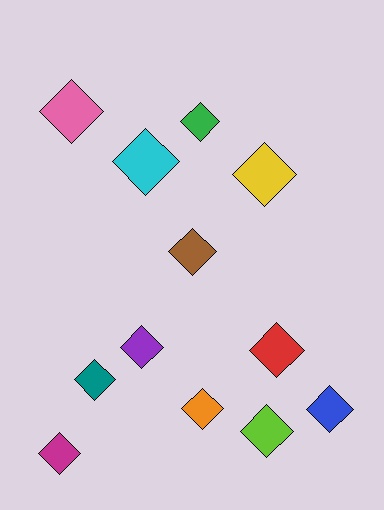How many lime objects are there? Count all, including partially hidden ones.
There is 1 lime object.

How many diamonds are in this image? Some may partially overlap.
There are 12 diamonds.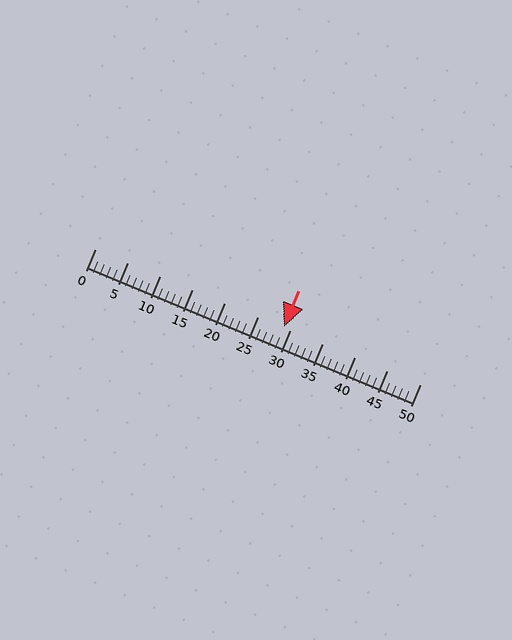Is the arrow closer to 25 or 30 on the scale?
The arrow is closer to 30.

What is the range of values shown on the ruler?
The ruler shows values from 0 to 50.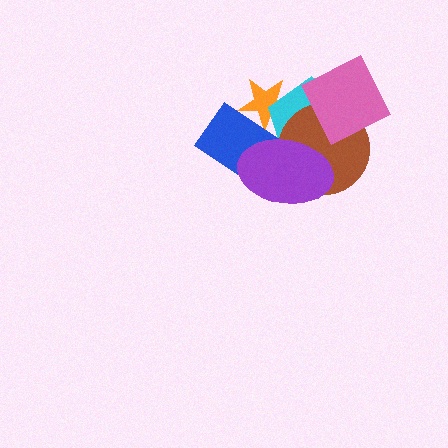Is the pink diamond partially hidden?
No, no other shape covers it.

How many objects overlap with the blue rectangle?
4 objects overlap with the blue rectangle.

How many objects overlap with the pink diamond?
2 objects overlap with the pink diamond.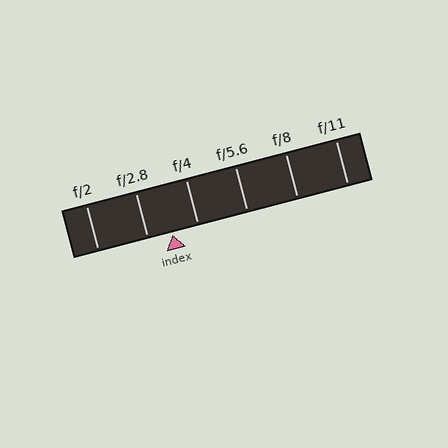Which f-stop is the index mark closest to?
The index mark is closest to f/2.8.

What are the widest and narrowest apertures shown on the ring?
The widest aperture shown is f/2 and the narrowest is f/11.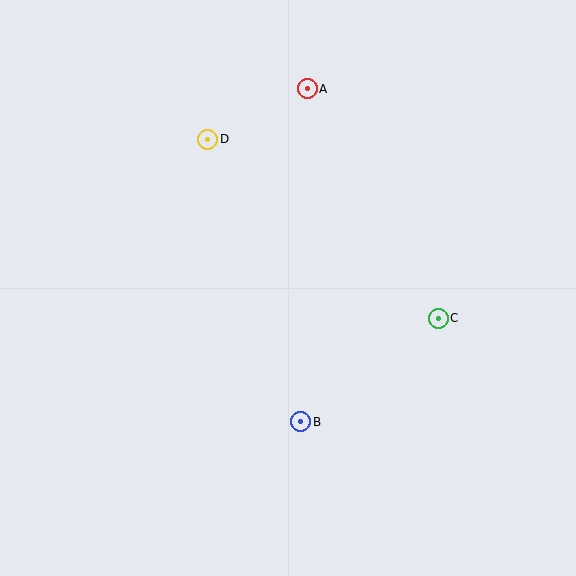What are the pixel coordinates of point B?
Point B is at (301, 422).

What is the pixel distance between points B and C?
The distance between B and C is 172 pixels.